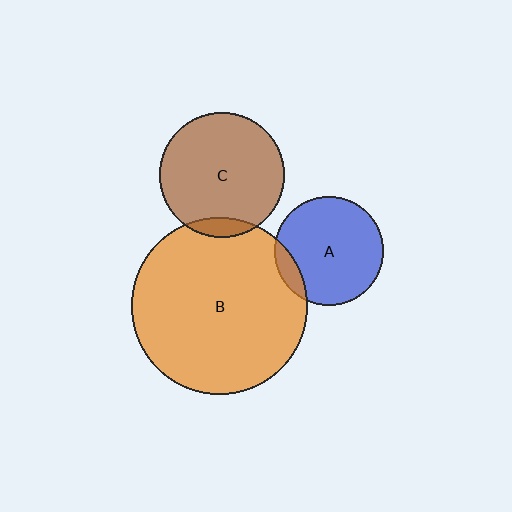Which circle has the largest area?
Circle B (orange).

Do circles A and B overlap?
Yes.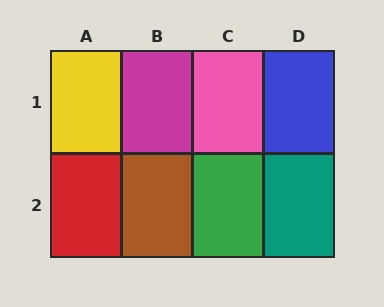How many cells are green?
1 cell is green.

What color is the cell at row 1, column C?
Pink.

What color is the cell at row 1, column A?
Yellow.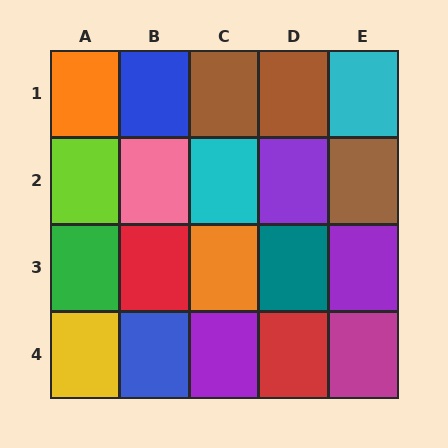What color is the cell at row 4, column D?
Red.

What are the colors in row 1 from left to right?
Orange, blue, brown, brown, cyan.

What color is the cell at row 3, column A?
Green.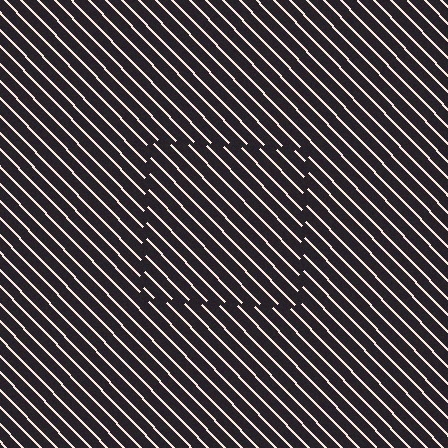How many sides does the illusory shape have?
4 sides — the line-ends trace a square.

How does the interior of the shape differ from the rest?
The interior of the shape contains the same grating, shifted by half a period — the contour is defined by the phase discontinuity where line-ends from the inner and outer gratings abut.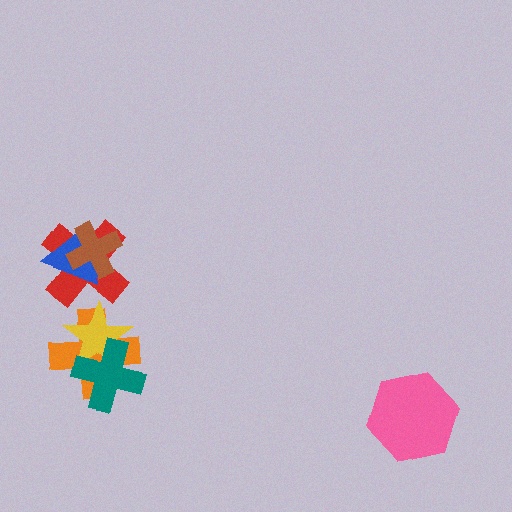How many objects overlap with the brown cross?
2 objects overlap with the brown cross.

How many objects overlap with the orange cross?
2 objects overlap with the orange cross.